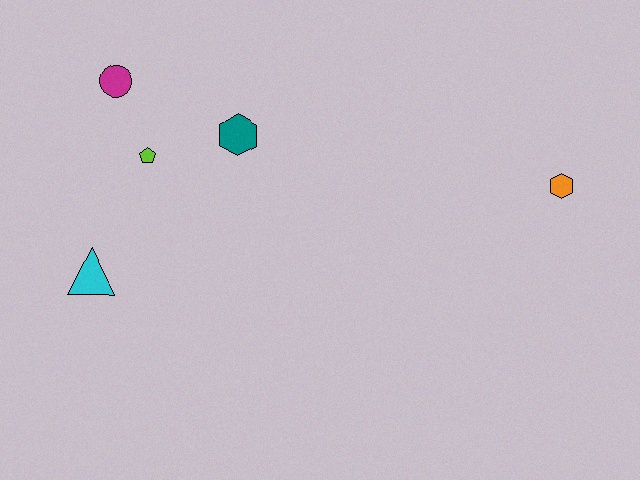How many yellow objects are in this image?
There are no yellow objects.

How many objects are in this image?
There are 5 objects.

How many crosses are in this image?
There are no crosses.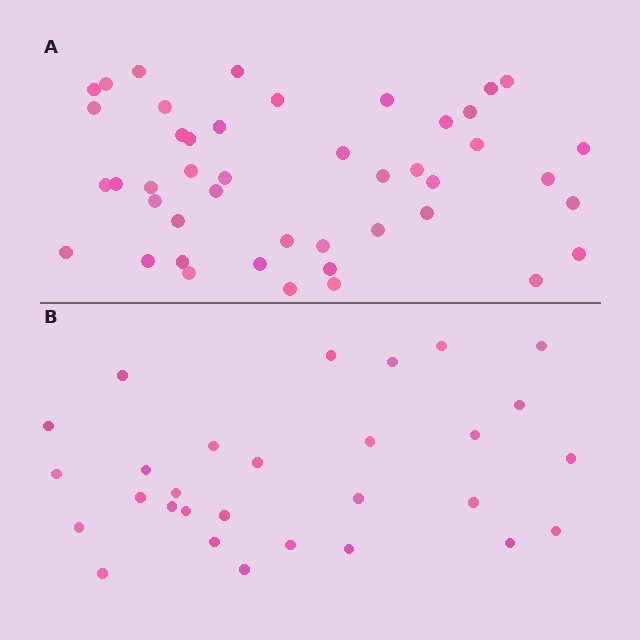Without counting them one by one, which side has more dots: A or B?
Region A (the top region) has more dots.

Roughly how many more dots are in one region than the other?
Region A has approximately 15 more dots than region B.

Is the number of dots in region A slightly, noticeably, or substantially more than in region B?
Region A has substantially more. The ratio is roughly 1.6 to 1.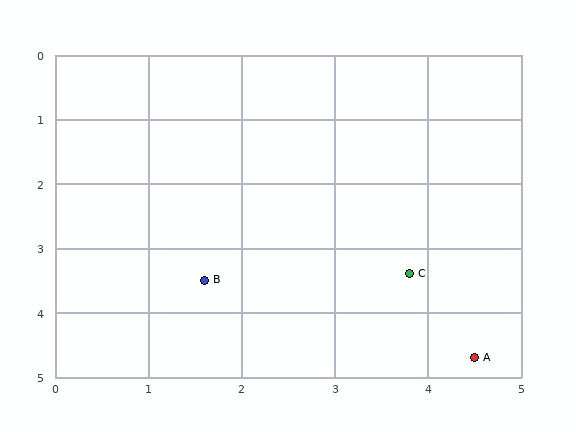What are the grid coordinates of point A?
Point A is at approximately (4.5, 4.7).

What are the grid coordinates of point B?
Point B is at approximately (1.6, 3.5).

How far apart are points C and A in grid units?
Points C and A are about 1.5 grid units apart.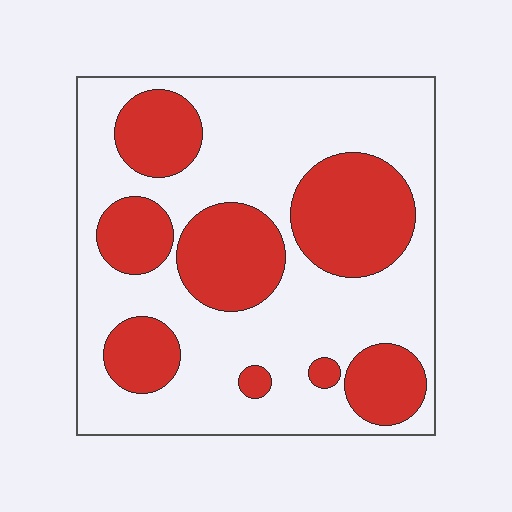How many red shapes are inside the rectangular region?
8.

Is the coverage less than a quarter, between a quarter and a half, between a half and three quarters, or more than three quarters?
Between a quarter and a half.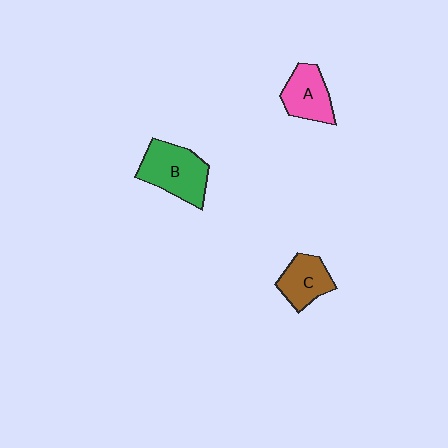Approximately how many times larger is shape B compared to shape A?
Approximately 1.4 times.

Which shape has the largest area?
Shape B (green).